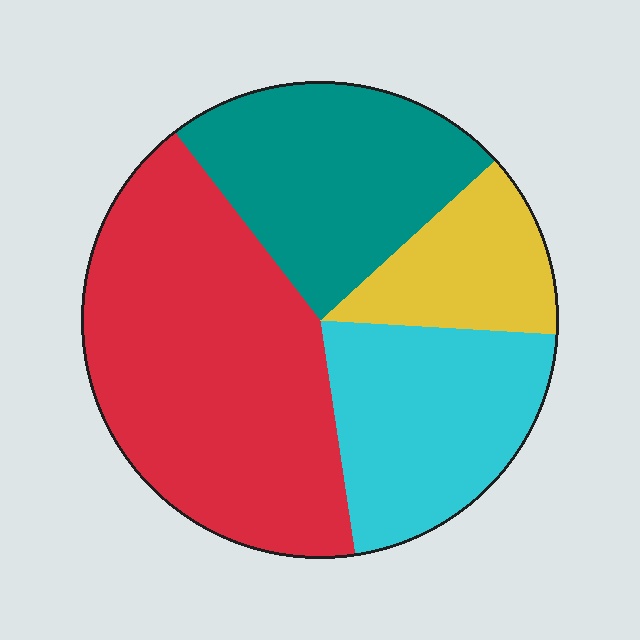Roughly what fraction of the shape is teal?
Teal covers around 25% of the shape.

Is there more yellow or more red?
Red.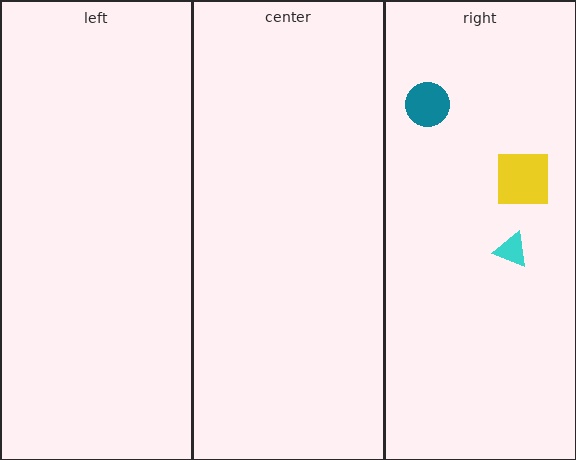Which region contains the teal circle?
The right region.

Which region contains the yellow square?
The right region.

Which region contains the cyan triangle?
The right region.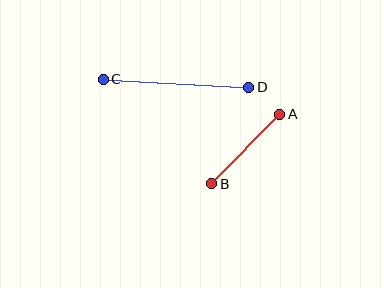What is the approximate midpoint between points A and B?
The midpoint is at approximately (246, 149) pixels.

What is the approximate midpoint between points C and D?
The midpoint is at approximately (176, 83) pixels.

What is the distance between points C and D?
The distance is approximately 146 pixels.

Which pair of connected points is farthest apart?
Points C and D are farthest apart.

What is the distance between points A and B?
The distance is approximately 97 pixels.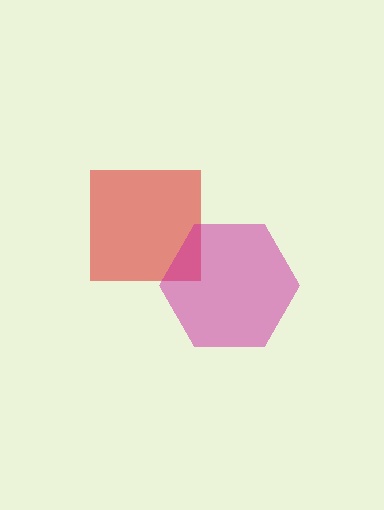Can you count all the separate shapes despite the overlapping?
Yes, there are 2 separate shapes.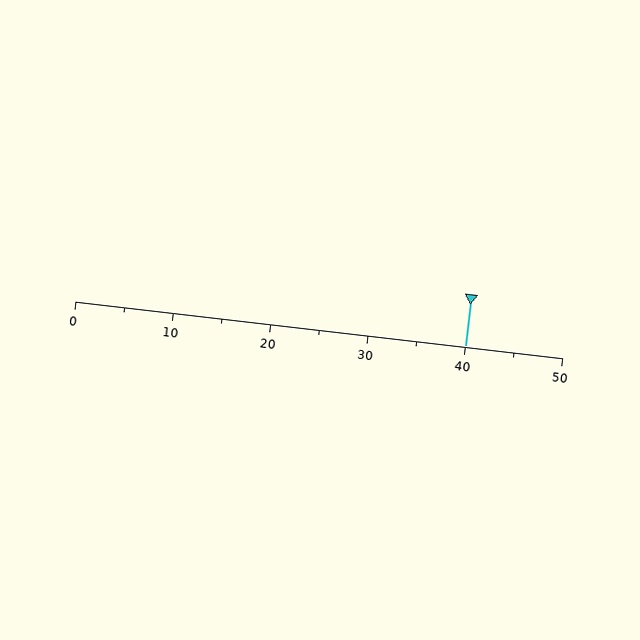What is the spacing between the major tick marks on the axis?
The major ticks are spaced 10 apart.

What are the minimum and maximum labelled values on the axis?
The axis runs from 0 to 50.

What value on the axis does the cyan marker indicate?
The marker indicates approximately 40.